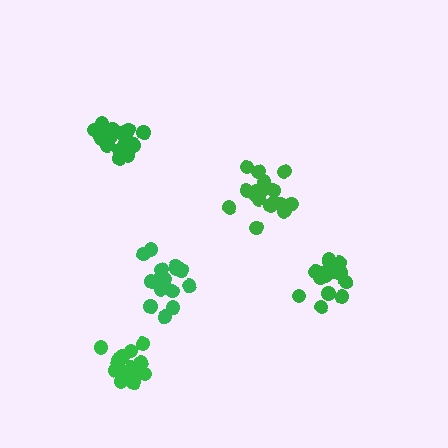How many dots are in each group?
Group 1: 16 dots, Group 2: 14 dots, Group 3: 18 dots, Group 4: 19 dots, Group 5: 18 dots (85 total).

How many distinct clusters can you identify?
There are 5 distinct clusters.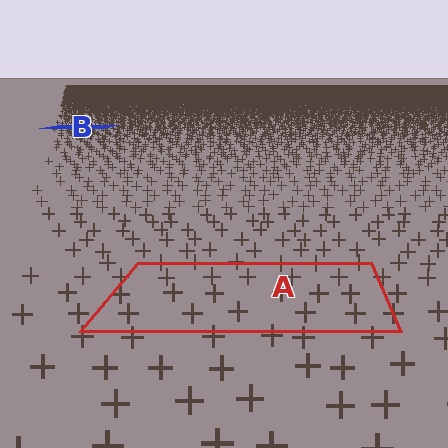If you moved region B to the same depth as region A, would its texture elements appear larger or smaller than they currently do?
They would appear larger. At a closer depth, the same texture elements are projected at a bigger on-screen size.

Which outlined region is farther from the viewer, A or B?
Region B is farther from the viewer — the texture elements inside it appear smaller and more densely packed.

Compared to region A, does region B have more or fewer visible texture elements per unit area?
Region B has more texture elements per unit area — they are packed more densely because it is farther away.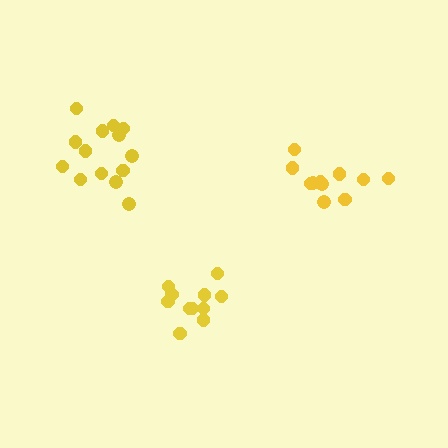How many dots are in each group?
Group 1: 11 dots, Group 2: 11 dots, Group 3: 14 dots (36 total).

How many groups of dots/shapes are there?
There are 3 groups.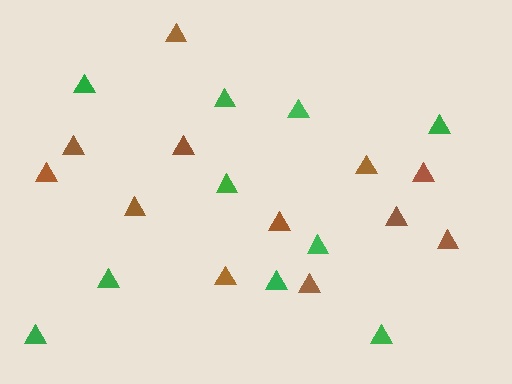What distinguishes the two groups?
There are 2 groups: one group of brown triangles (12) and one group of green triangles (10).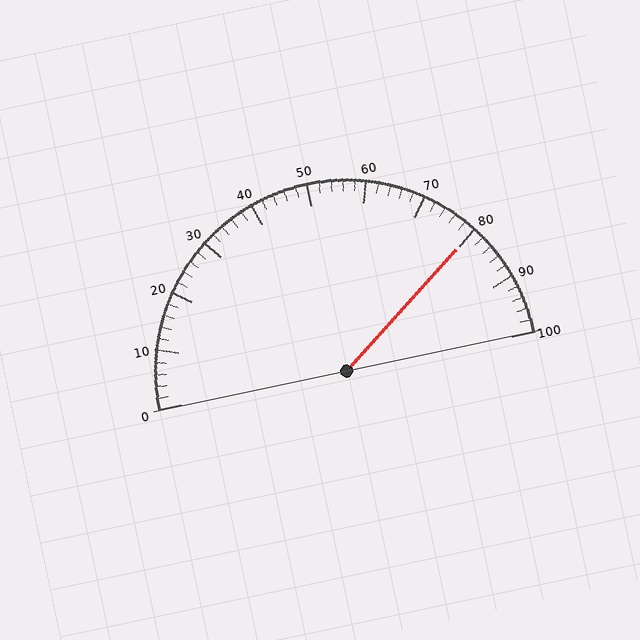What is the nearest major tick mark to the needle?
The nearest major tick mark is 80.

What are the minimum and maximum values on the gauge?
The gauge ranges from 0 to 100.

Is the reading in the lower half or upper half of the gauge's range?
The reading is in the upper half of the range (0 to 100).